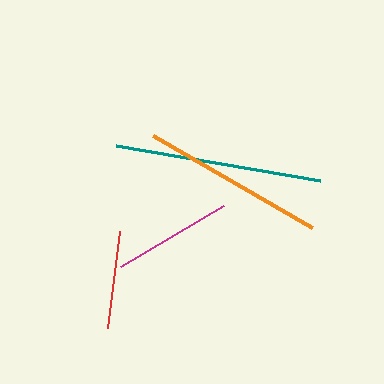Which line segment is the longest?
The teal line is the longest at approximately 207 pixels.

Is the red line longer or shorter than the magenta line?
The magenta line is longer than the red line.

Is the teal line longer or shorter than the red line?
The teal line is longer than the red line.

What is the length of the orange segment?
The orange segment is approximately 183 pixels long.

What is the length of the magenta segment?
The magenta segment is approximately 119 pixels long.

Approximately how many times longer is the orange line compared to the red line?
The orange line is approximately 1.9 times the length of the red line.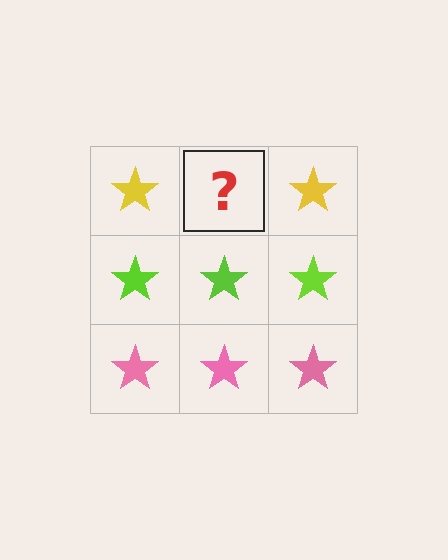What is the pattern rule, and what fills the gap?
The rule is that each row has a consistent color. The gap should be filled with a yellow star.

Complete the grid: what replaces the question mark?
The question mark should be replaced with a yellow star.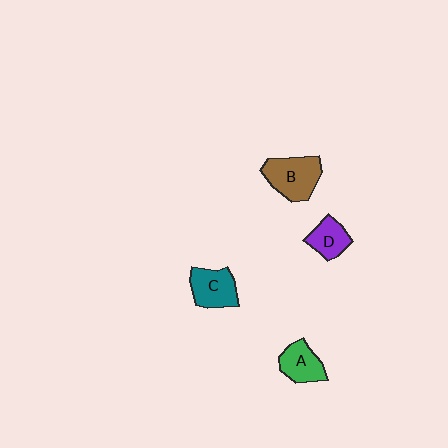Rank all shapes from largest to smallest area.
From largest to smallest: B (brown), C (teal), A (green), D (purple).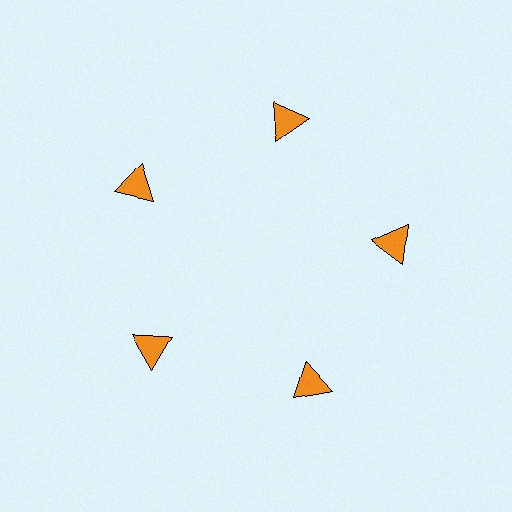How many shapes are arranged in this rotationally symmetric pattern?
There are 5 shapes, arranged in 5 groups of 1.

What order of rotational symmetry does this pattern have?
This pattern has 5-fold rotational symmetry.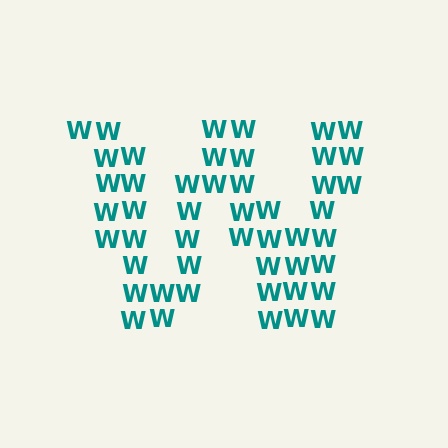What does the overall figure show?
The overall figure shows the letter W.